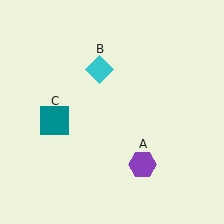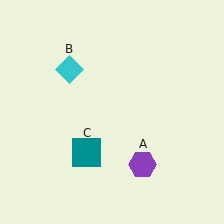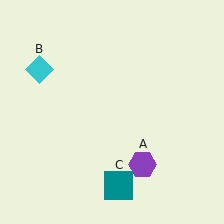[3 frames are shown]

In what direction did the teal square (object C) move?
The teal square (object C) moved down and to the right.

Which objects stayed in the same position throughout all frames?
Purple hexagon (object A) remained stationary.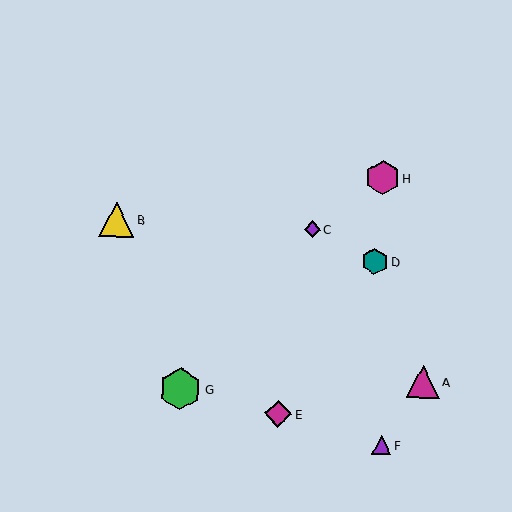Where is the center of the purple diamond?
The center of the purple diamond is at (312, 229).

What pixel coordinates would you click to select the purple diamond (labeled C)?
Click at (312, 229) to select the purple diamond C.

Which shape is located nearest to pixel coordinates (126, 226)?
The yellow triangle (labeled B) at (116, 219) is nearest to that location.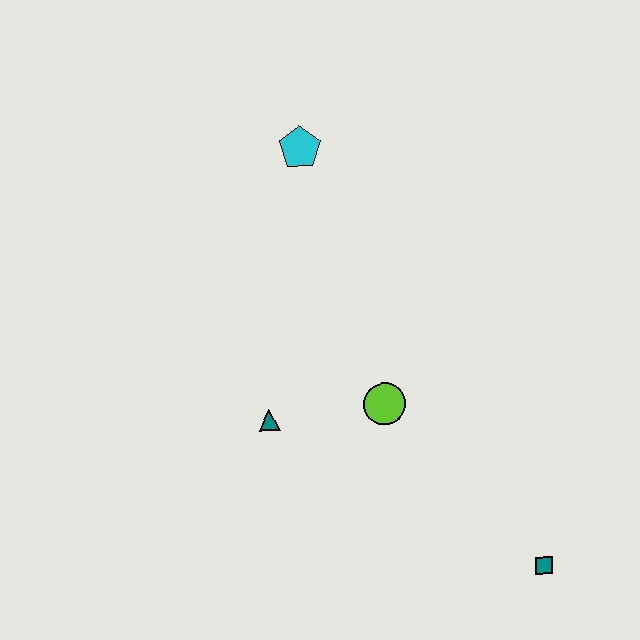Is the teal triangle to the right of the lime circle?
No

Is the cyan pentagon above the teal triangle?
Yes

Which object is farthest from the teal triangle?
The teal square is farthest from the teal triangle.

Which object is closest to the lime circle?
The teal triangle is closest to the lime circle.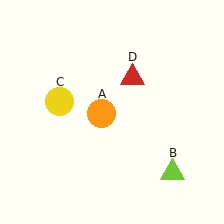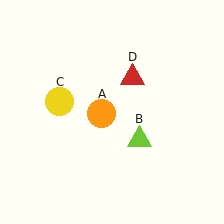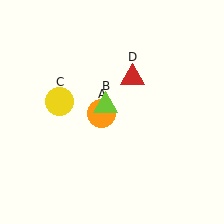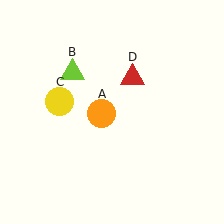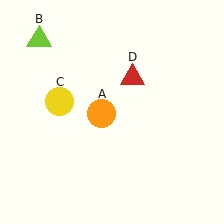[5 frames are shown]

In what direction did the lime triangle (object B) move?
The lime triangle (object B) moved up and to the left.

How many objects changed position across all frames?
1 object changed position: lime triangle (object B).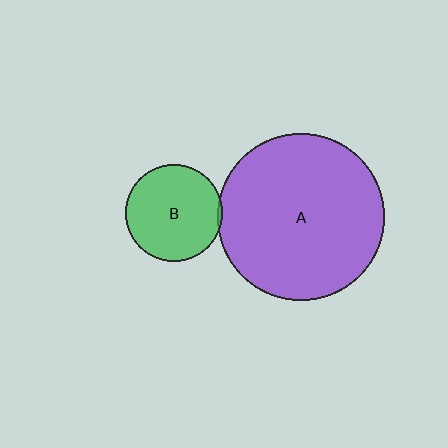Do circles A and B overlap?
Yes.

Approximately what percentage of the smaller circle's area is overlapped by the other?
Approximately 5%.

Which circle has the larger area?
Circle A (purple).